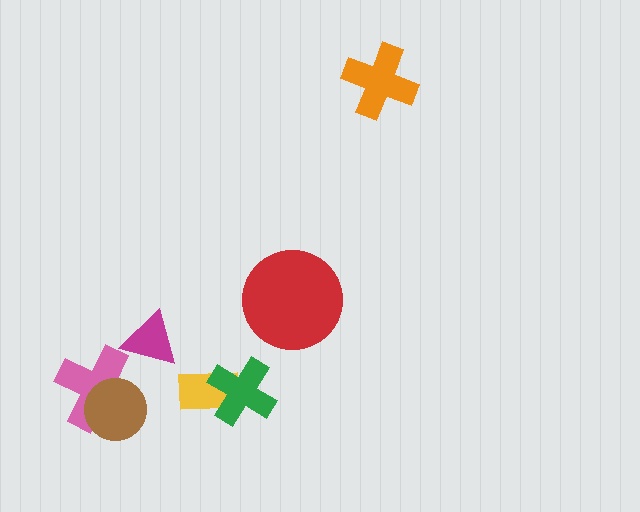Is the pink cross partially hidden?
Yes, it is partially covered by another shape.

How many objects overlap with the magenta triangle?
0 objects overlap with the magenta triangle.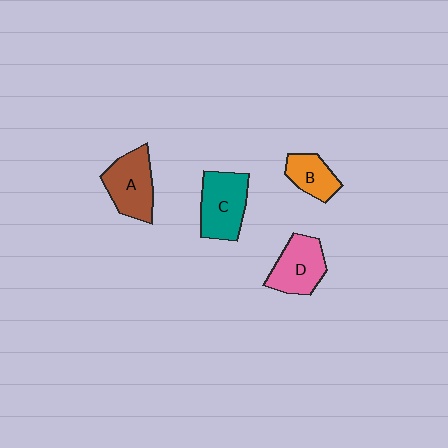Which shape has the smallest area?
Shape B (orange).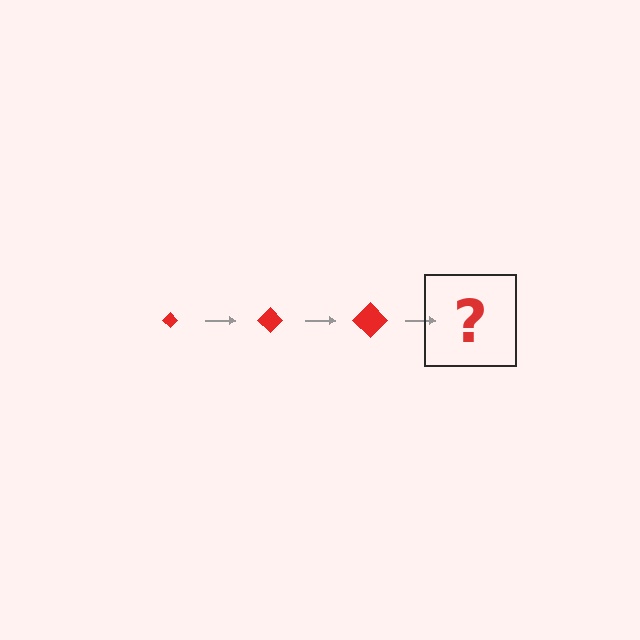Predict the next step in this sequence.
The next step is a red diamond, larger than the previous one.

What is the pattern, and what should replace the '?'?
The pattern is that the diamond gets progressively larger each step. The '?' should be a red diamond, larger than the previous one.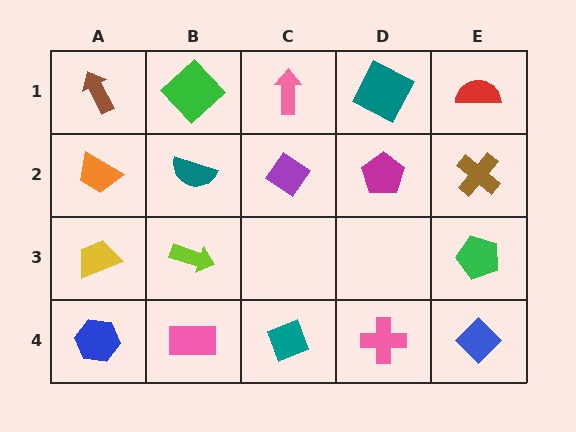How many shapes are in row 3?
3 shapes.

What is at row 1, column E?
A red semicircle.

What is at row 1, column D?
A teal square.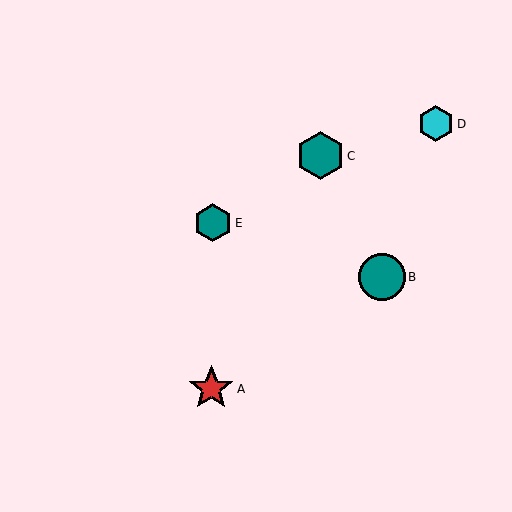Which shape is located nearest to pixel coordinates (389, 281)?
The teal circle (labeled B) at (382, 277) is nearest to that location.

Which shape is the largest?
The teal hexagon (labeled C) is the largest.